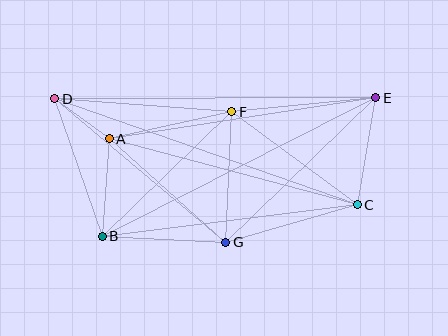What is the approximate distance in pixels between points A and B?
The distance between A and B is approximately 98 pixels.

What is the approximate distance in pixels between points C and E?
The distance between C and E is approximately 108 pixels.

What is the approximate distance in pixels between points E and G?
The distance between E and G is approximately 208 pixels.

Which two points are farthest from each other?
Points D and E are farthest from each other.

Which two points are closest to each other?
Points A and D are closest to each other.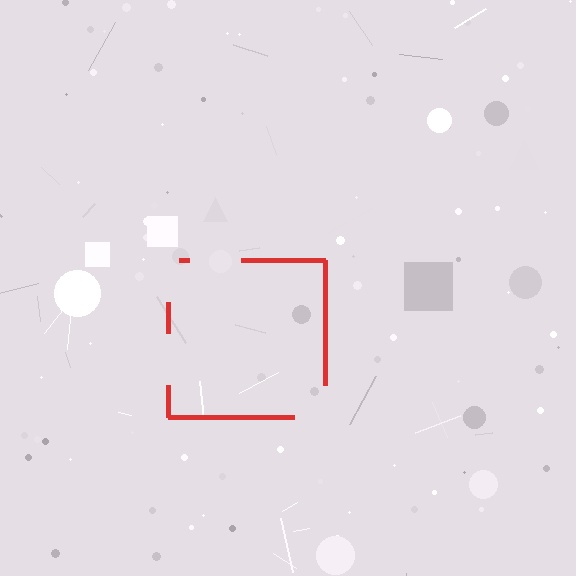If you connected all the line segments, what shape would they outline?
They would outline a square.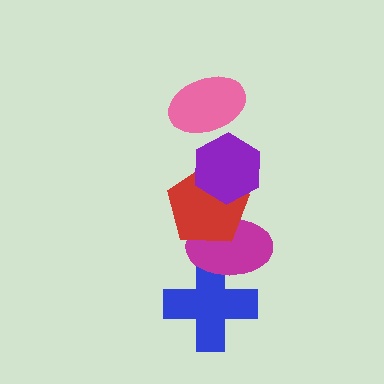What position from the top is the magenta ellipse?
The magenta ellipse is 4th from the top.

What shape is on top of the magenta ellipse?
The red pentagon is on top of the magenta ellipse.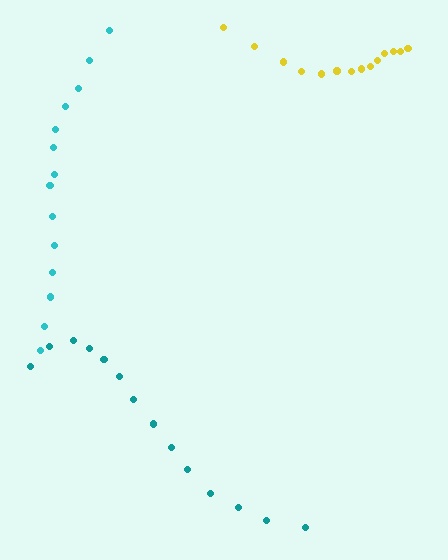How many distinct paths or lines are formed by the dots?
There are 3 distinct paths.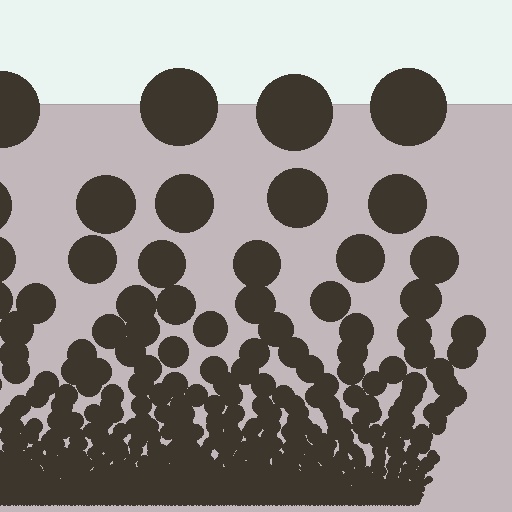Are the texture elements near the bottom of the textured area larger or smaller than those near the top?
Smaller. The gradient is inverted — elements near the bottom are smaller and denser.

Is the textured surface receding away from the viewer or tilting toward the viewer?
The surface appears to tilt toward the viewer. Texture elements get larger and sparser toward the top.